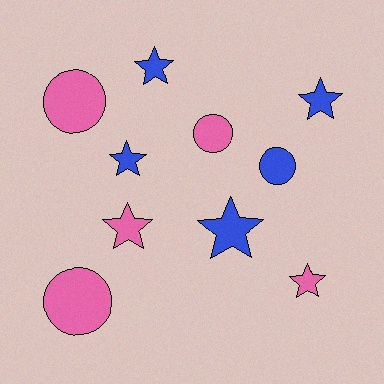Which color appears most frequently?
Pink, with 5 objects.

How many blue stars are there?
There are 4 blue stars.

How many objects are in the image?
There are 10 objects.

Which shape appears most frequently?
Star, with 6 objects.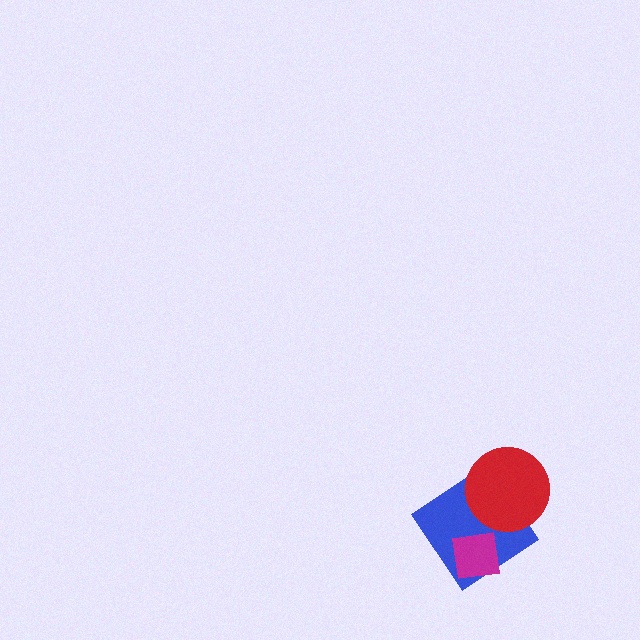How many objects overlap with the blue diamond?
2 objects overlap with the blue diamond.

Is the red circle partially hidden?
No, no other shape covers it.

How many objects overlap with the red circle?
1 object overlaps with the red circle.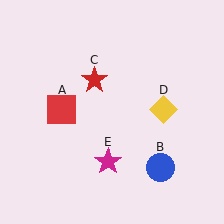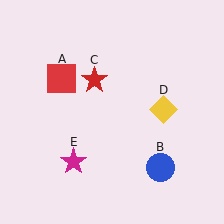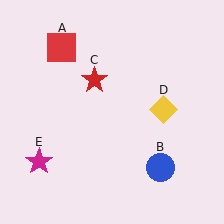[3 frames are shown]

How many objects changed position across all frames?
2 objects changed position: red square (object A), magenta star (object E).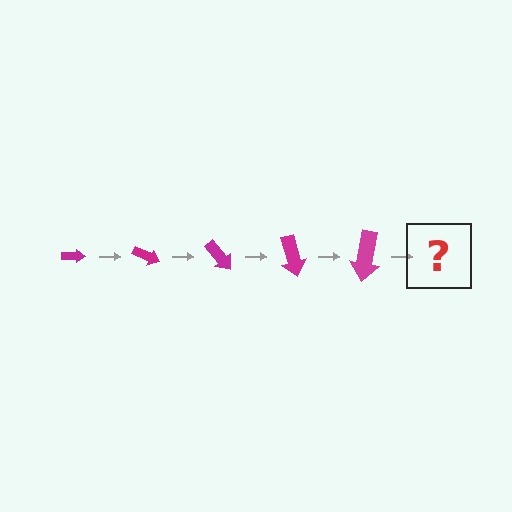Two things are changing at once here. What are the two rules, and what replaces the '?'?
The two rules are that the arrow grows larger each step and it rotates 25 degrees each step. The '?' should be an arrow, larger than the previous one and rotated 125 degrees from the start.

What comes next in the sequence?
The next element should be an arrow, larger than the previous one and rotated 125 degrees from the start.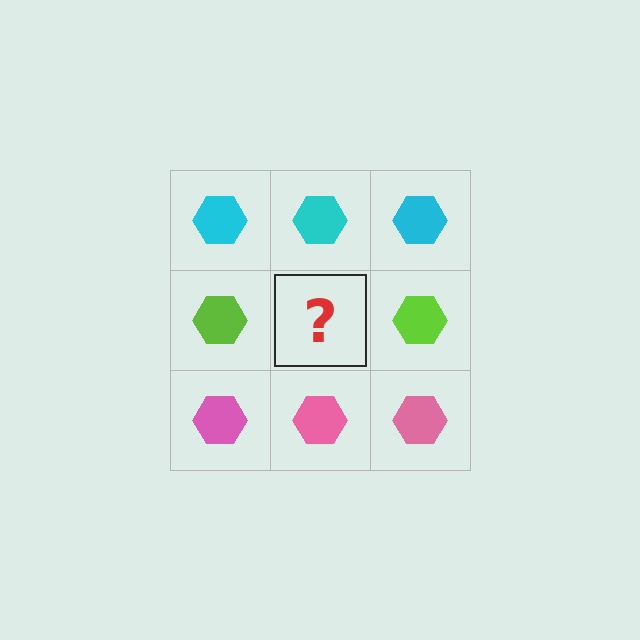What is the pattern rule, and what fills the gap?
The rule is that each row has a consistent color. The gap should be filled with a lime hexagon.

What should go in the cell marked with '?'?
The missing cell should contain a lime hexagon.